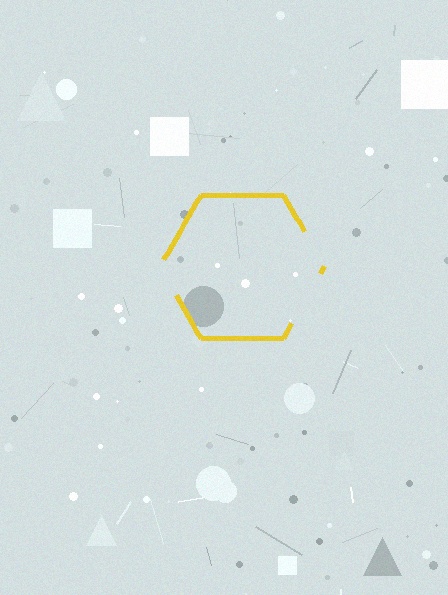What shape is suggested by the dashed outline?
The dashed outline suggests a hexagon.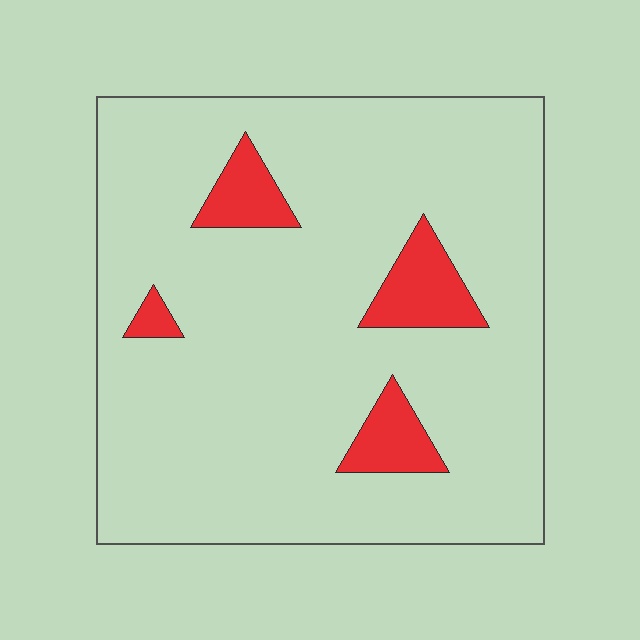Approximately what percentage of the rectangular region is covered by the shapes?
Approximately 10%.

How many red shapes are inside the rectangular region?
4.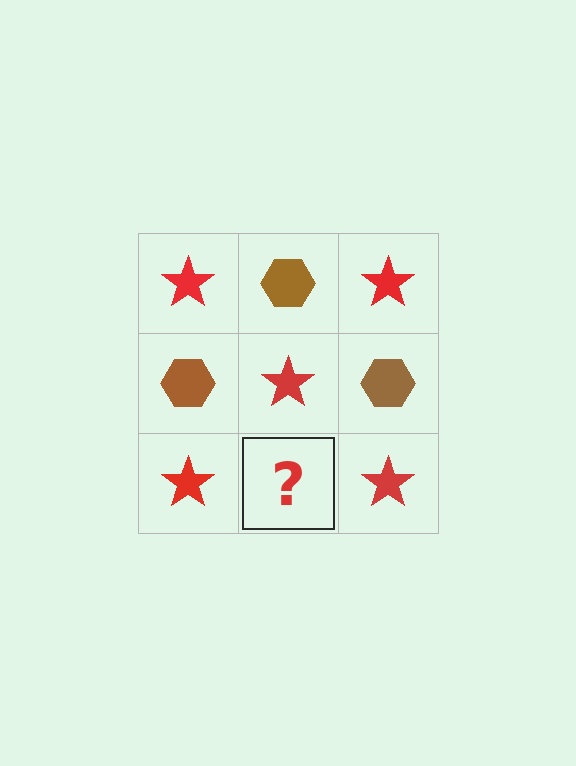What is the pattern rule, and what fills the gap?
The rule is that it alternates red star and brown hexagon in a checkerboard pattern. The gap should be filled with a brown hexagon.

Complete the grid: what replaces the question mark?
The question mark should be replaced with a brown hexagon.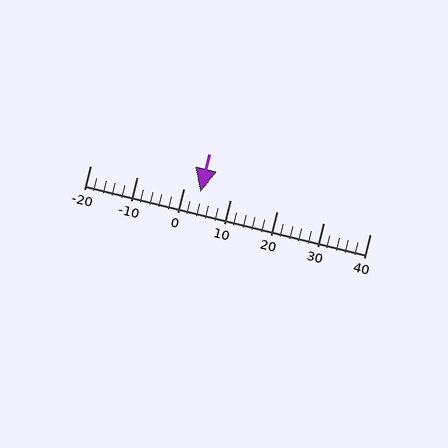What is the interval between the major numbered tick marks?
The major tick marks are spaced 10 units apart.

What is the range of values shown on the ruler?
The ruler shows values from -20 to 40.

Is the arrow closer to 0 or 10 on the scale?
The arrow is closer to 0.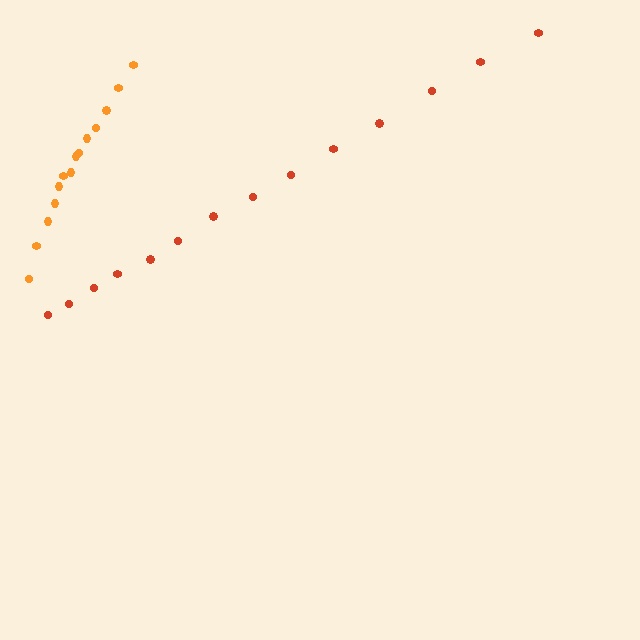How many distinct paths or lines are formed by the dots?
There are 2 distinct paths.